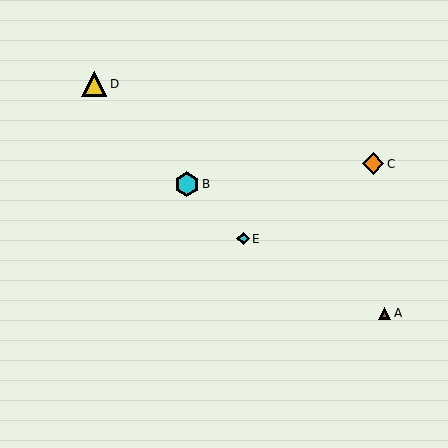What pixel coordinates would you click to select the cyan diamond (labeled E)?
Click at (243, 239) to select the cyan diamond E.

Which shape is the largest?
The yellow triangle (labeled D) is the largest.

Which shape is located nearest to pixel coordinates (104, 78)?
The yellow triangle (labeled D) at (94, 84) is nearest to that location.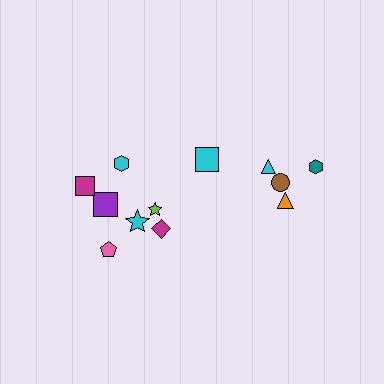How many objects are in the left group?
There are 7 objects.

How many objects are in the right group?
There are 5 objects.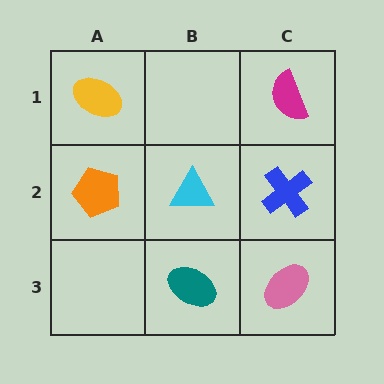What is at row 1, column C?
A magenta semicircle.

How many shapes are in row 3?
2 shapes.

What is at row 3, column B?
A teal ellipse.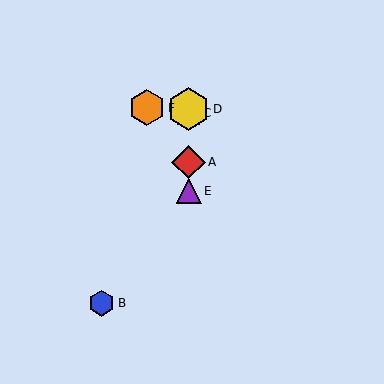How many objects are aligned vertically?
4 objects (A, C, D, E) are aligned vertically.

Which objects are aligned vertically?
Objects A, C, D, E are aligned vertically.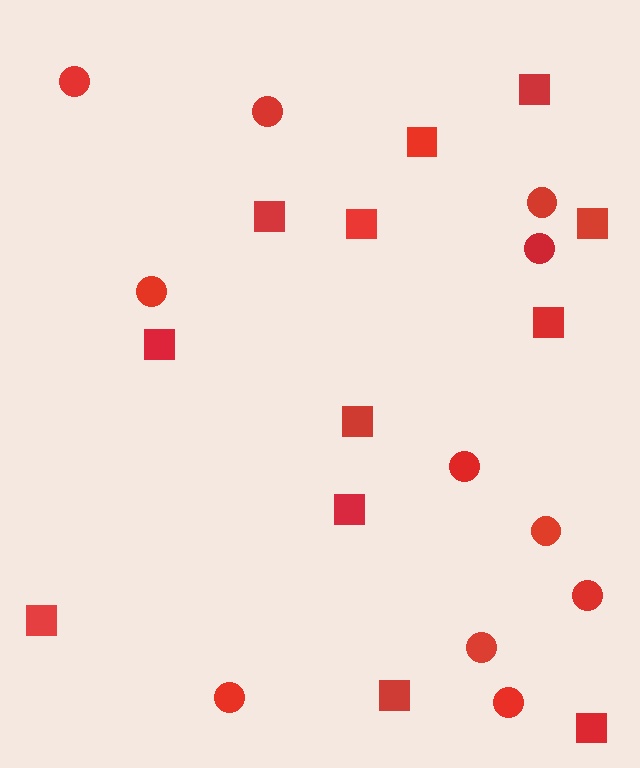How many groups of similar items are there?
There are 2 groups: one group of circles (11) and one group of squares (12).